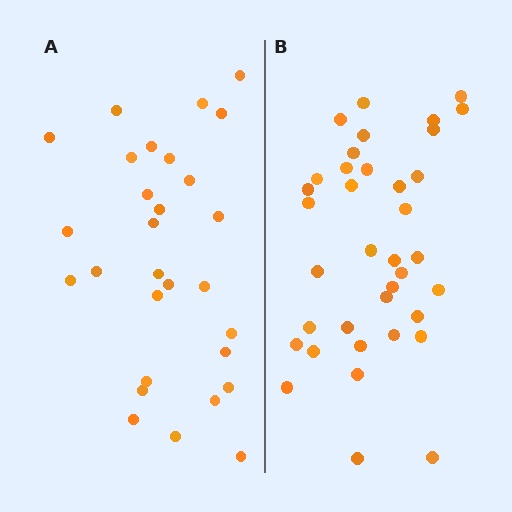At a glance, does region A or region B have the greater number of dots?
Region B (the right region) has more dots.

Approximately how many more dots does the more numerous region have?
Region B has roughly 8 or so more dots than region A.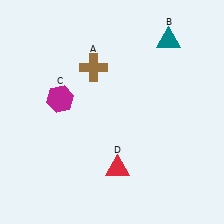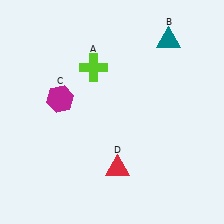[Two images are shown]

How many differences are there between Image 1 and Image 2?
There is 1 difference between the two images.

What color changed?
The cross (A) changed from brown in Image 1 to lime in Image 2.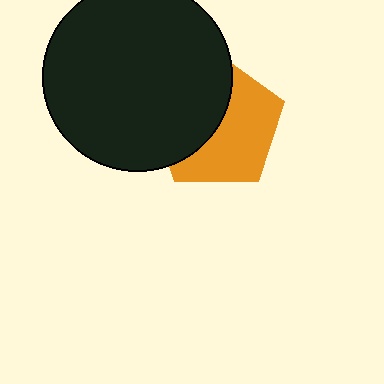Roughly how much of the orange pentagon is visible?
About half of it is visible (roughly 54%).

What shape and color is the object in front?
The object in front is a black circle.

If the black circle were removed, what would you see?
You would see the complete orange pentagon.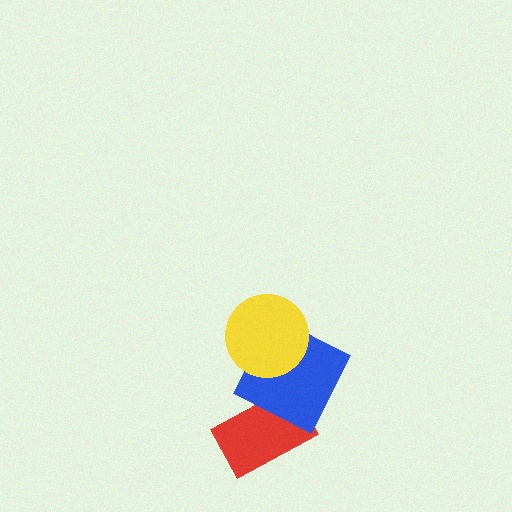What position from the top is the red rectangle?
The red rectangle is 3rd from the top.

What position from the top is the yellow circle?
The yellow circle is 1st from the top.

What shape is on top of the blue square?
The yellow circle is on top of the blue square.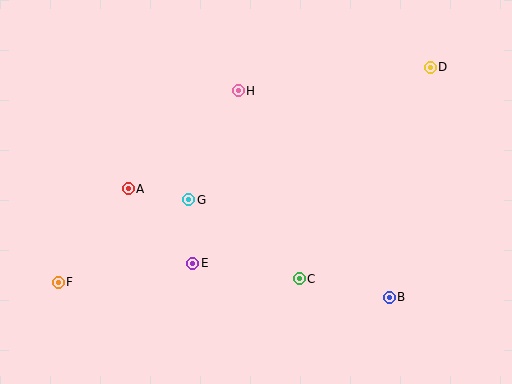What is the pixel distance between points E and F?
The distance between E and F is 136 pixels.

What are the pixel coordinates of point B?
Point B is at (389, 297).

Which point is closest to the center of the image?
Point G at (189, 200) is closest to the center.